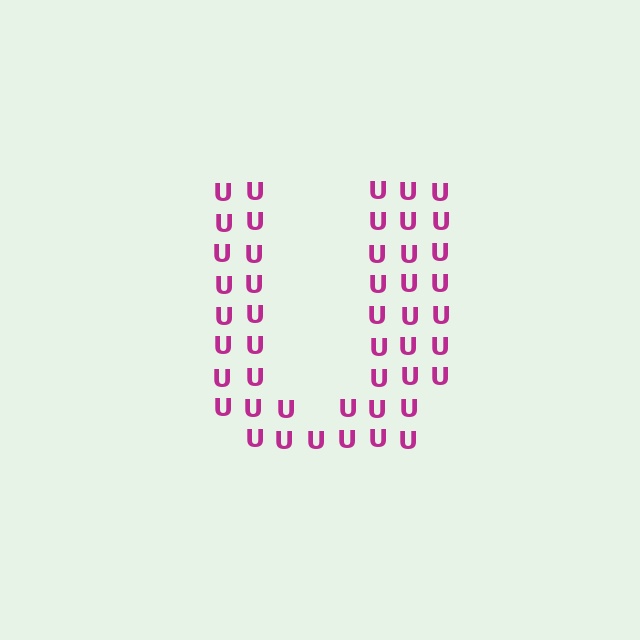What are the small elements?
The small elements are letter U's.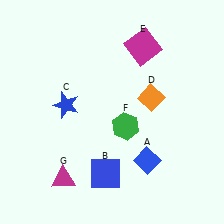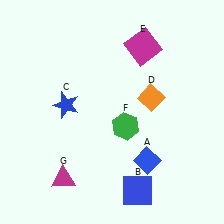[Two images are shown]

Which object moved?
The blue square (B) moved right.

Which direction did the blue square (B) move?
The blue square (B) moved right.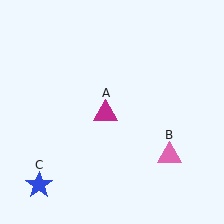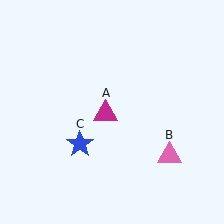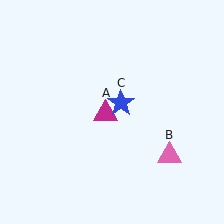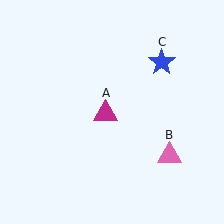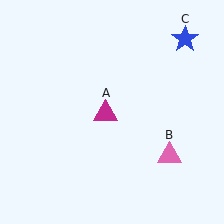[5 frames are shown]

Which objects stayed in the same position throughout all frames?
Magenta triangle (object A) and pink triangle (object B) remained stationary.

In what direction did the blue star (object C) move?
The blue star (object C) moved up and to the right.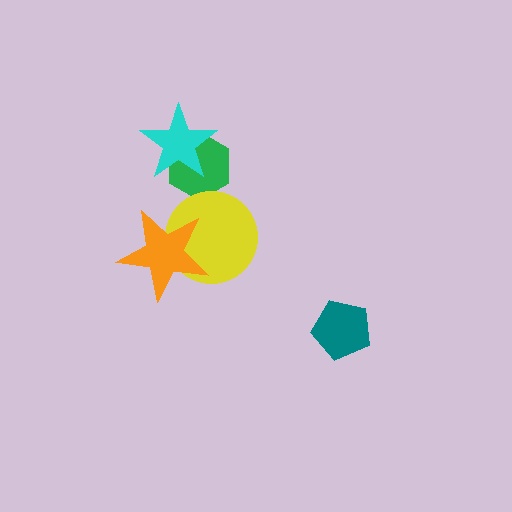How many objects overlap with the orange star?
1 object overlaps with the orange star.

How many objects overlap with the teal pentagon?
0 objects overlap with the teal pentagon.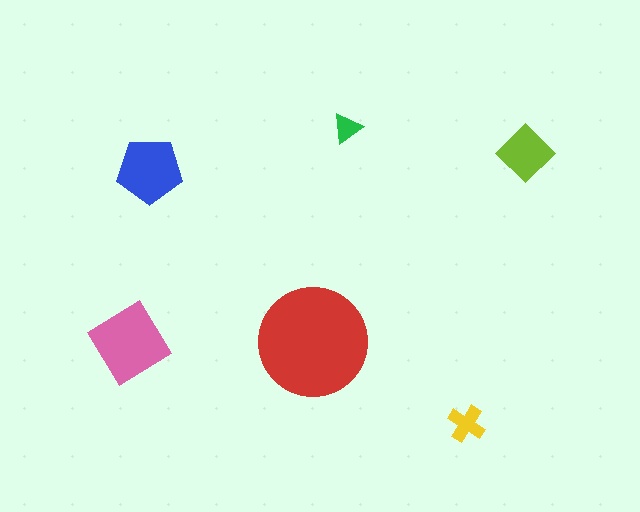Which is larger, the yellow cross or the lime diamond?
The lime diamond.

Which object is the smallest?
The green triangle.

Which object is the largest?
The red circle.